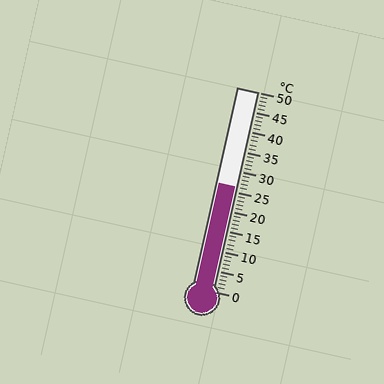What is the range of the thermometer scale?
The thermometer scale ranges from 0°C to 50°C.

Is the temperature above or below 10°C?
The temperature is above 10°C.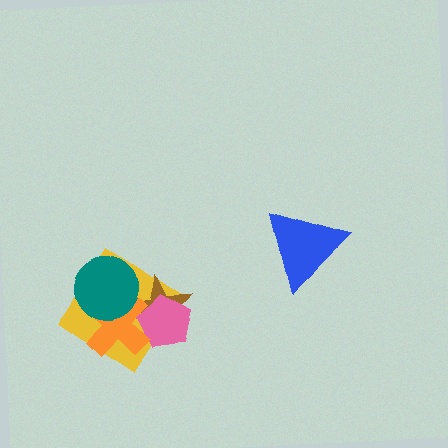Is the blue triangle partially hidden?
No, no other shape covers it.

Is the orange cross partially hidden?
Yes, it is partially covered by another shape.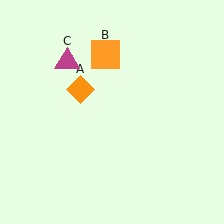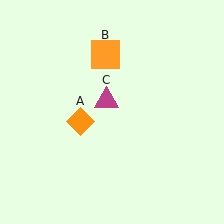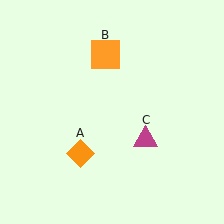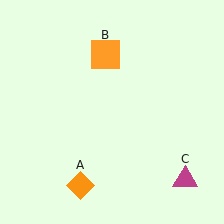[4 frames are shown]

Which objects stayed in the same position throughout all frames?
Orange square (object B) remained stationary.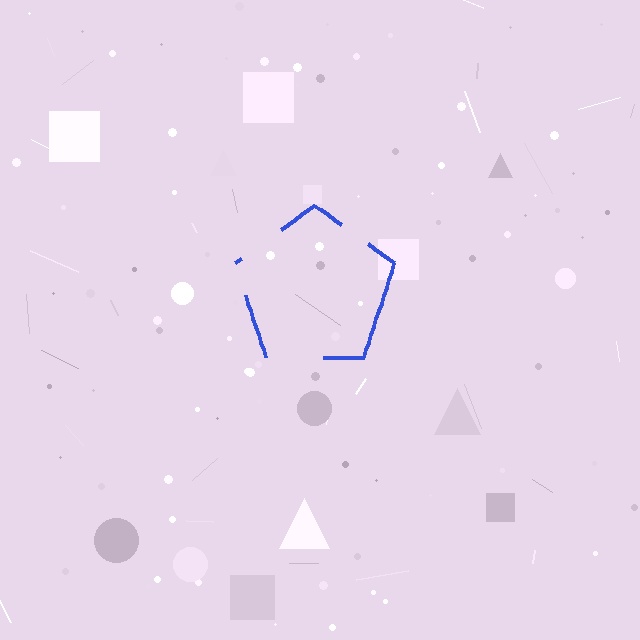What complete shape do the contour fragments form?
The contour fragments form a pentagon.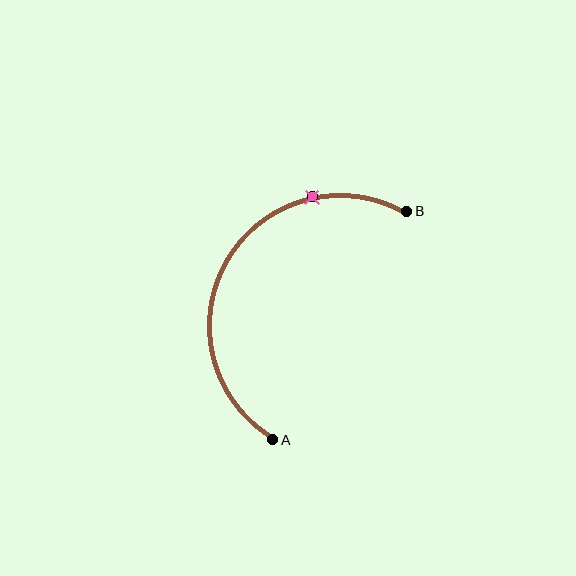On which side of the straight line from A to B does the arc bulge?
The arc bulges to the left of the straight line connecting A and B.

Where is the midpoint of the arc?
The arc midpoint is the point on the curve farthest from the straight line joining A and B. It sits to the left of that line.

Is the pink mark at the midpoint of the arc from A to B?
No. The pink mark lies on the arc but is closer to endpoint B. The arc midpoint would be at the point on the curve equidistant along the arc from both A and B.